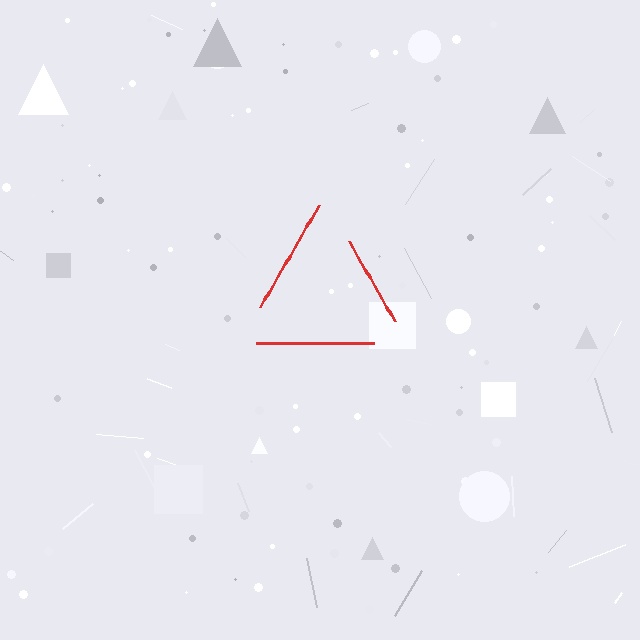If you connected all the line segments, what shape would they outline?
They would outline a triangle.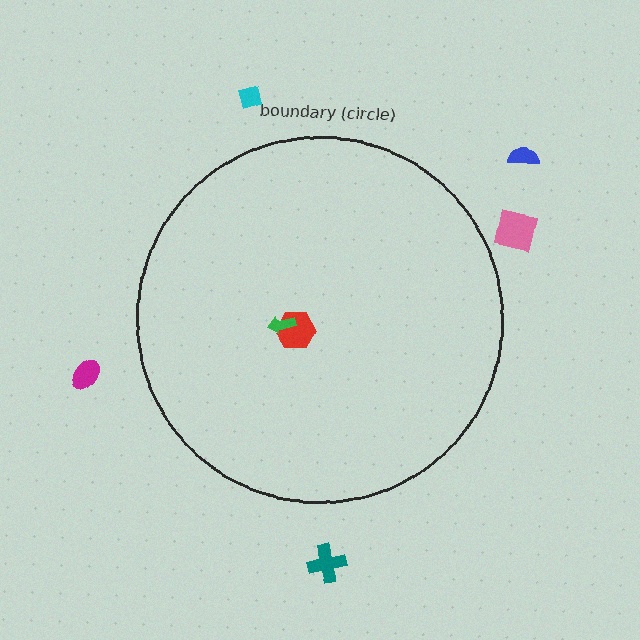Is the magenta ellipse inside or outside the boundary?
Outside.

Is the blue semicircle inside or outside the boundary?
Outside.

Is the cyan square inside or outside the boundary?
Outside.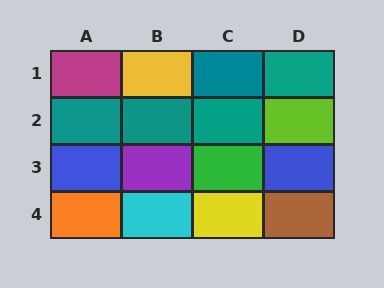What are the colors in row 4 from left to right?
Orange, cyan, yellow, brown.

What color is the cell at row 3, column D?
Blue.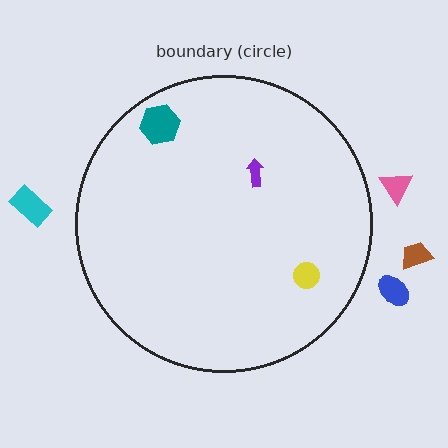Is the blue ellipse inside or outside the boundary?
Outside.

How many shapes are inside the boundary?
3 inside, 4 outside.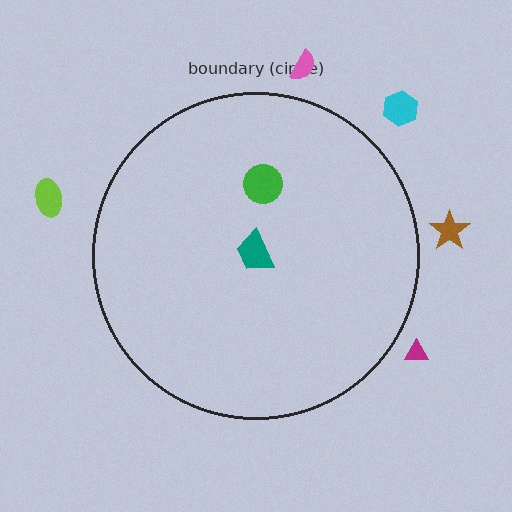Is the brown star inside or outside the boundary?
Outside.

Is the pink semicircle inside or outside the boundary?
Outside.